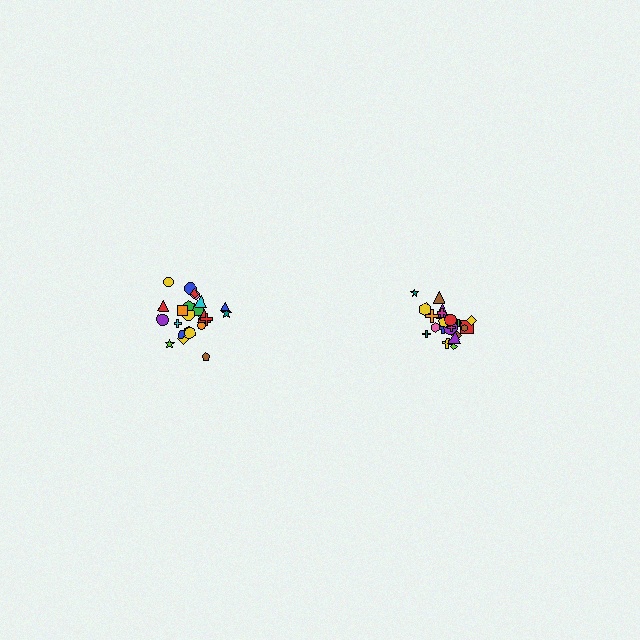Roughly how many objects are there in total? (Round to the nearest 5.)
Roughly 45 objects in total.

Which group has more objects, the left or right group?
The left group.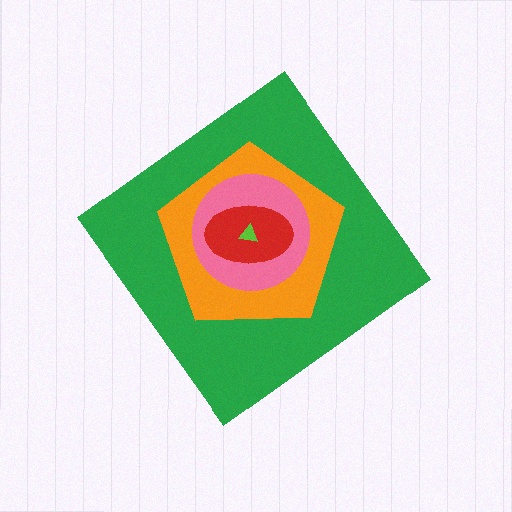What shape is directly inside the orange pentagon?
The pink circle.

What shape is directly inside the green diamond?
The orange pentagon.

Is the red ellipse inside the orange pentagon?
Yes.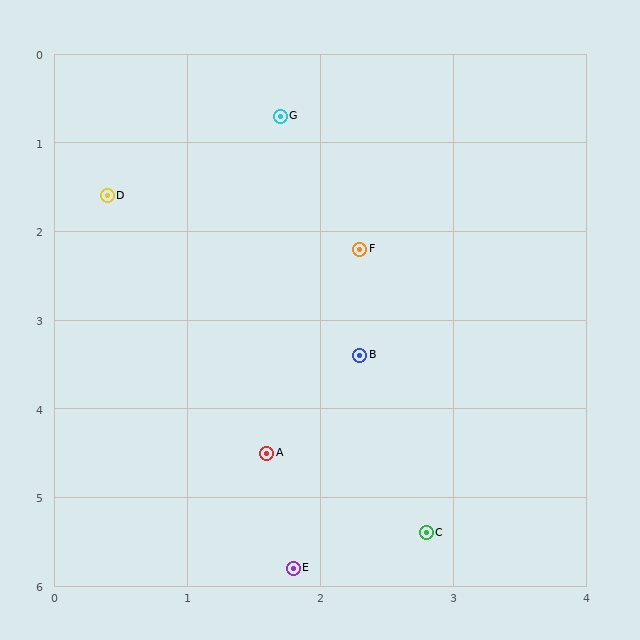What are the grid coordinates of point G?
Point G is at approximately (1.7, 0.7).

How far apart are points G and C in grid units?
Points G and C are about 4.8 grid units apart.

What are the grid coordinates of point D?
Point D is at approximately (0.4, 1.6).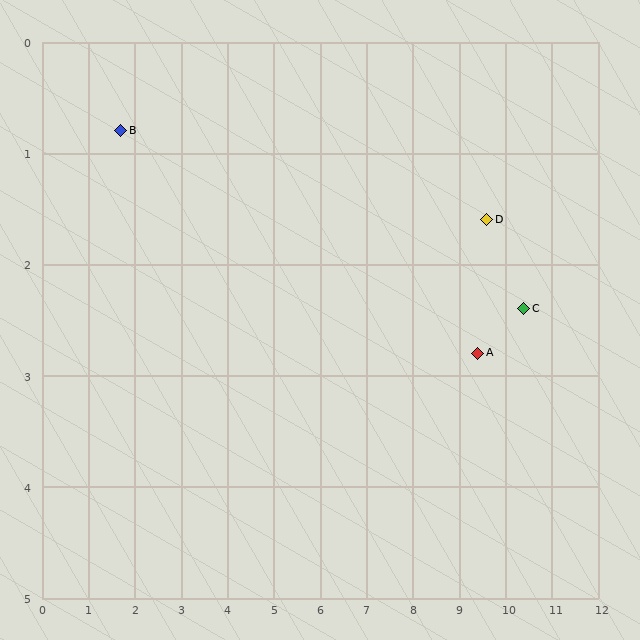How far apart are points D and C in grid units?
Points D and C are about 1.1 grid units apart.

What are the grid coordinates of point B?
Point B is at approximately (1.7, 0.8).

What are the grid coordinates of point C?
Point C is at approximately (10.4, 2.4).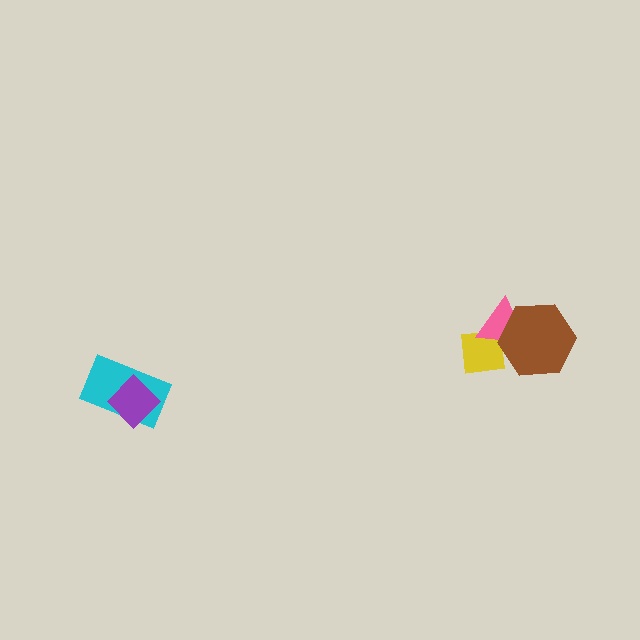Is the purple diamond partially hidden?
No, no other shape covers it.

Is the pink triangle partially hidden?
Yes, it is partially covered by another shape.